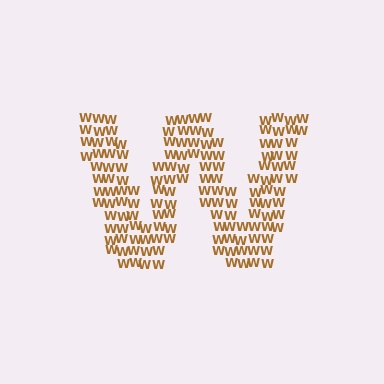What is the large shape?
The large shape is the letter W.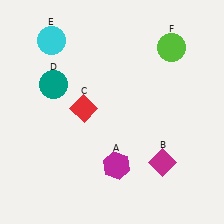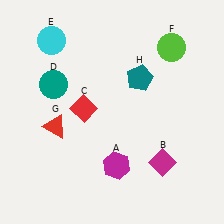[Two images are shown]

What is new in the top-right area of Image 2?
A teal pentagon (H) was added in the top-right area of Image 2.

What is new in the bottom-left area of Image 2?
A red triangle (G) was added in the bottom-left area of Image 2.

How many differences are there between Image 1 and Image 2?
There are 2 differences between the two images.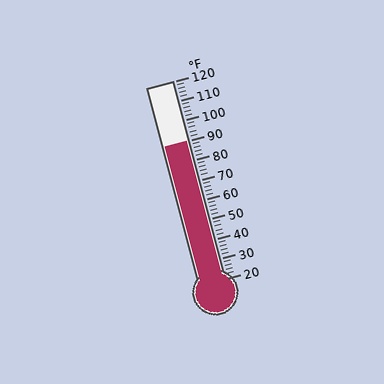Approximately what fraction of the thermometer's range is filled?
The thermometer is filled to approximately 70% of its range.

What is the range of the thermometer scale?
The thermometer scale ranges from 20°F to 120°F.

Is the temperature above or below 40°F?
The temperature is above 40°F.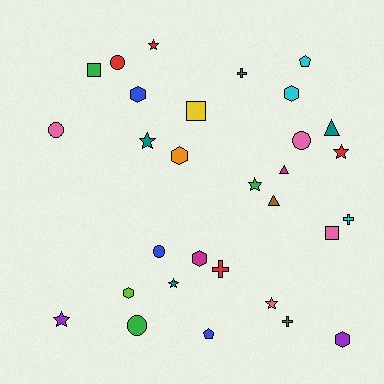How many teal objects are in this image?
There are 5 teal objects.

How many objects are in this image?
There are 30 objects.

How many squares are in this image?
There are 3 squares.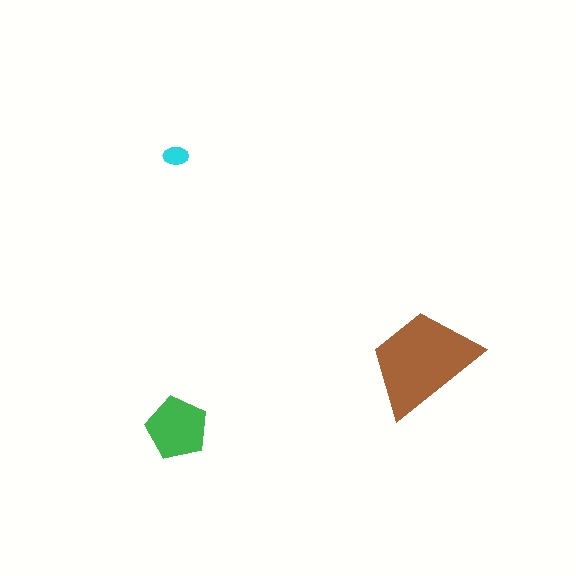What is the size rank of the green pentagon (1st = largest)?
2nd.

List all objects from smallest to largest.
The cyan ellipse, the green pentagon, the brown trapezoid.